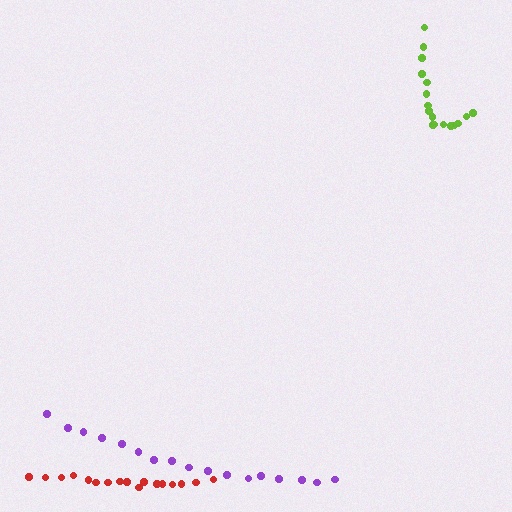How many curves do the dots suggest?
There are 3 distinct paths.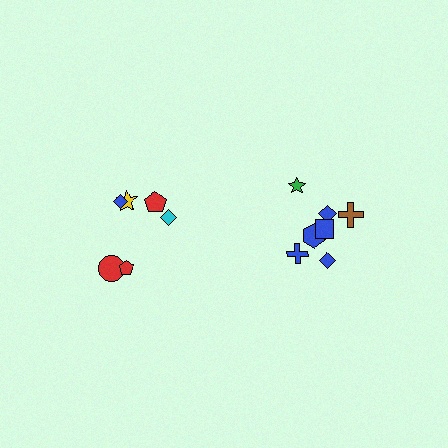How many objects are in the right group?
There are 8 objects.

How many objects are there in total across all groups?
There are 14 objects.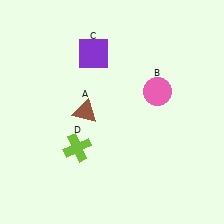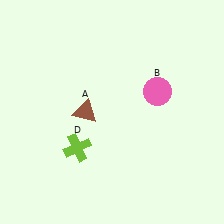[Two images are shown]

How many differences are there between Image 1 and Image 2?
There is 1 difference between the two images.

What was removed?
The purple square (C) was removed in Image 2.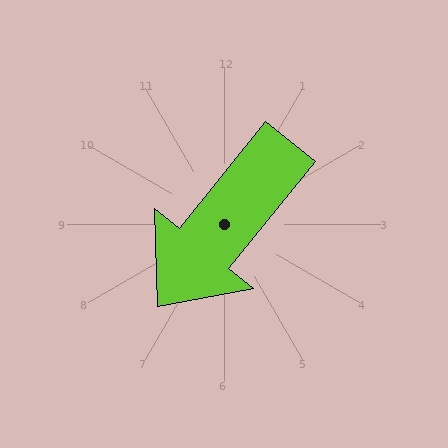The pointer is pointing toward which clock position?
Roughly 7 o'clock.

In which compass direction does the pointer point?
Southwest.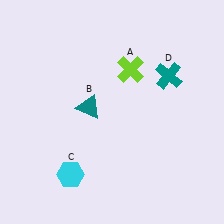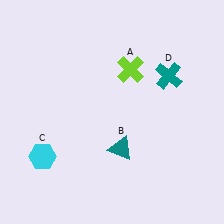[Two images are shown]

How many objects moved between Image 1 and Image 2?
2 objects moved between the two images.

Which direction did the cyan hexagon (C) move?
The cyan hexagon (C) moved left.